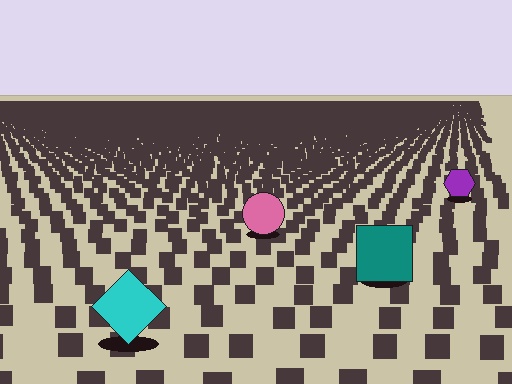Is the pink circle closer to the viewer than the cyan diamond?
No. The cyan diamond is closer — you can tell from the texture gradient: the ground texture is coarser near it.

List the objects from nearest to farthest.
From nearest to farthest: the cyan diamond, the teal square, the pink circle, the purple hexagon.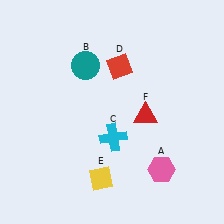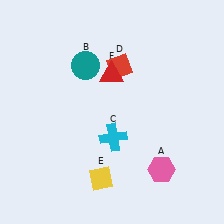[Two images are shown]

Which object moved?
The red triangle (F) moved up.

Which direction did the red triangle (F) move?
The red triangle (F) moved up.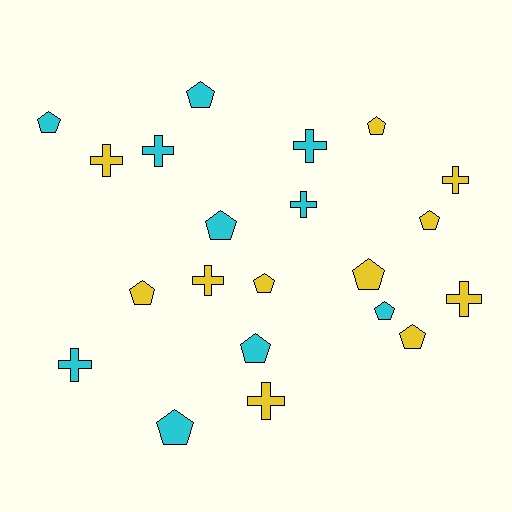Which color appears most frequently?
Yellow, with 11 objects.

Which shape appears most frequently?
Pentagon, with 12 objects.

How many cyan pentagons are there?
There are 6 cyan pentagons.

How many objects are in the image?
There are 21 objects.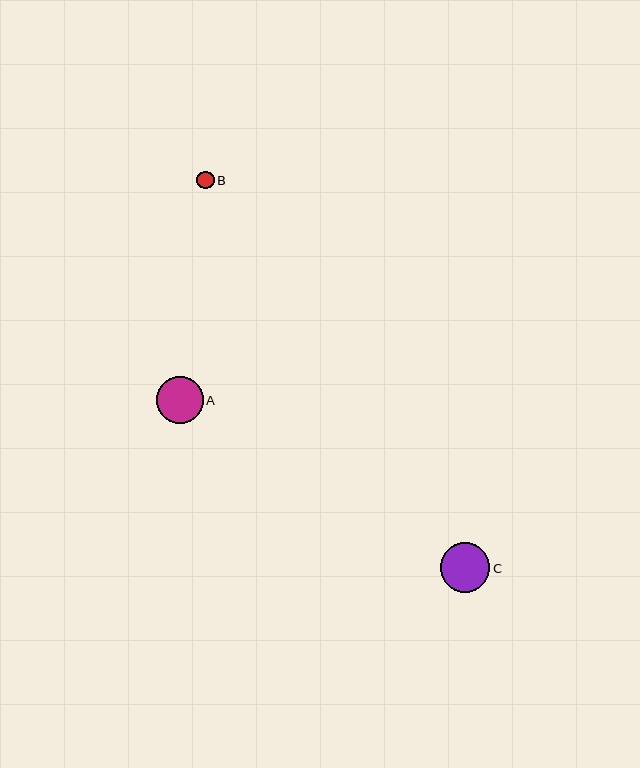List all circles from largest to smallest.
From largest to smallest: C, A, B.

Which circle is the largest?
Circle C is the largest with a size of approximately 50 pixels.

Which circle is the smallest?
Circle B is the smallest with a size of approximately 17 pixels.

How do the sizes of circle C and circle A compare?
Circle C and circle A are approximately the same size.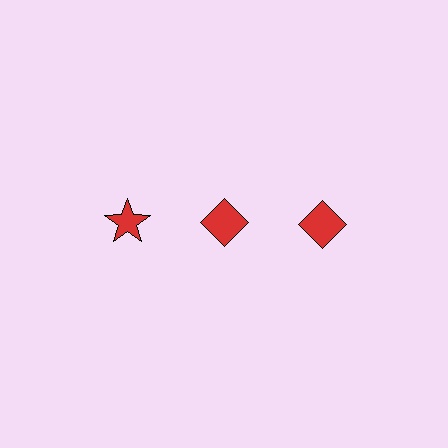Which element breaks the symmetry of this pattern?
The red star in the top row, leftmost column breaks the symmetry. All other shapes are red diamonds.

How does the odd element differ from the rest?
It has a different shape: star instead of diamond.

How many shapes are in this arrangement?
There are 3 shapes arranged in a grid pattern.